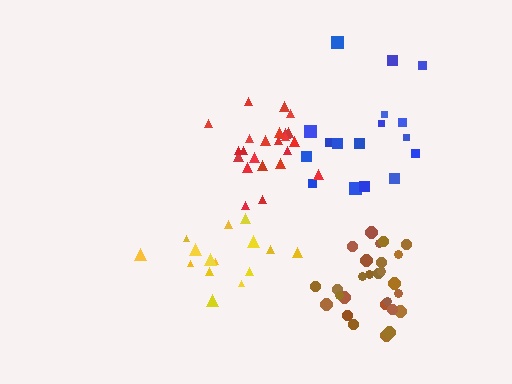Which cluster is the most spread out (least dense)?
Blue.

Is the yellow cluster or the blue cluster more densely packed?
Yellow.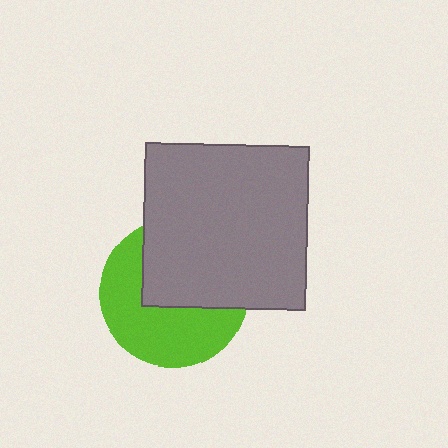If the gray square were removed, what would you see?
You would see the complete lime circle.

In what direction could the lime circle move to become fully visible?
The lime circle could move down. That would shift it out from behind the gray square entirely.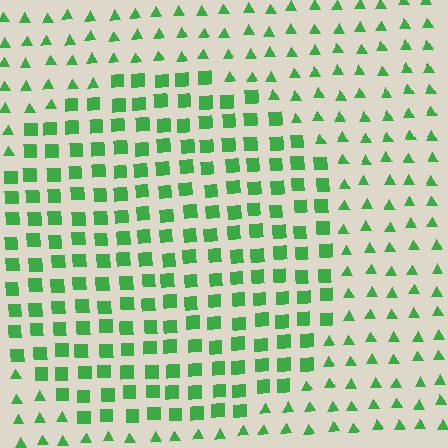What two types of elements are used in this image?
The image uses squares inside the circle region and triangles outside it.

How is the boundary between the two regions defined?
The boundary is defined by a change in element shape: squares inside vs. triangles outside. All elements share the same color and spacing.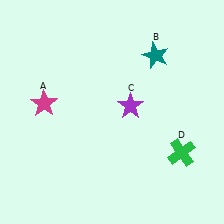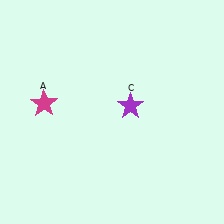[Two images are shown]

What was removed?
The teal star (B), the green cross (D) were removed in Image 2.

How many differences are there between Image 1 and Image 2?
There are 2 differences between the two images.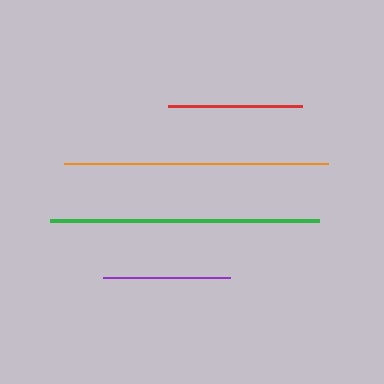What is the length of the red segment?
The red segment is approximately 135 pixels long.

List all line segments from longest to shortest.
From longest to shortest: green, orange, red, purple.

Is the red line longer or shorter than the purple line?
The red line is longer than the purple line.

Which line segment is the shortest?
The purple line is the shortest at approximately 126 pixels.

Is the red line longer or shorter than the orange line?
The orange line is longer than the red line.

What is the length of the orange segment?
The orange segment is approximately 264 pixels long.